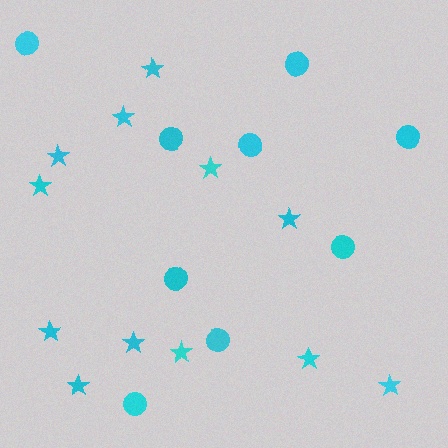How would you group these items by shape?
There are 2 groups: one group of circles (9) and one group of stars (12).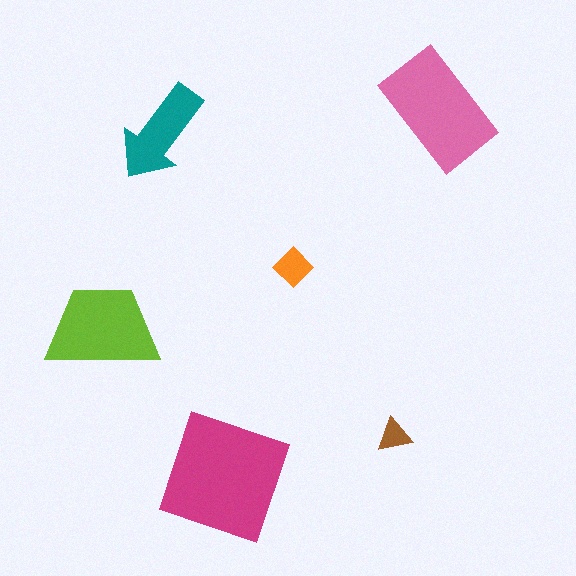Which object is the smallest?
The brown triangle.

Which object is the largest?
The magenta square.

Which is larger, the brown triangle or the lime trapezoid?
The lime trapezoid.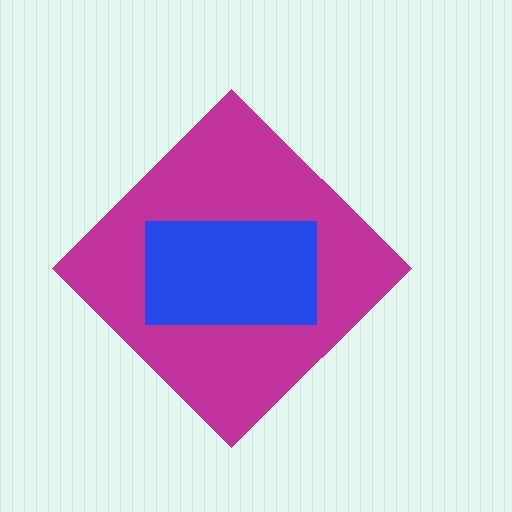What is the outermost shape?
The magenta diamond.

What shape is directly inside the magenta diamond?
The blue rectangle.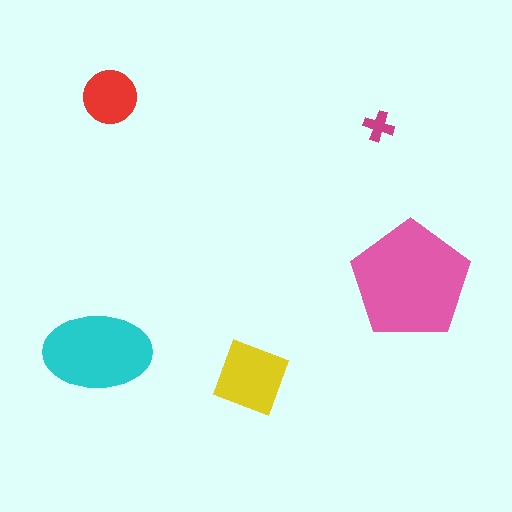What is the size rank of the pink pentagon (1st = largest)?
1st.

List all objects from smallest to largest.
The magenta cross, the red circle, the yellow square, the cyan ellipse, the pink pentagon.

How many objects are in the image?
There are 5 objects in the image.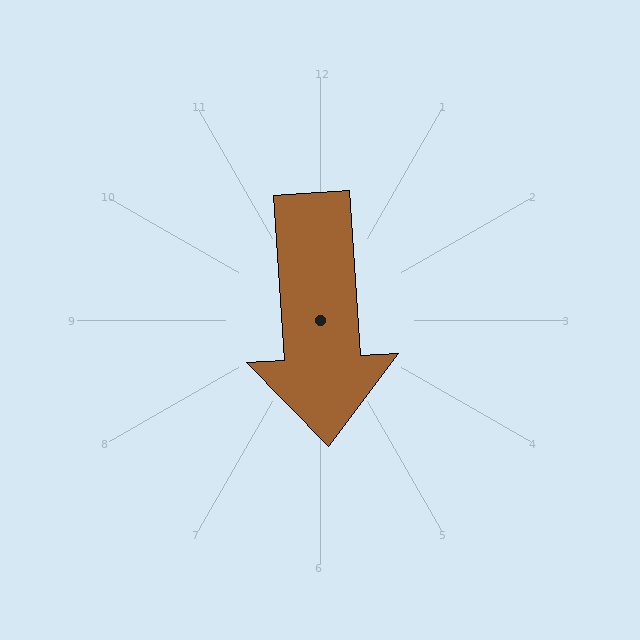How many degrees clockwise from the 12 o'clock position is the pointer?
Approximately 176 degrees.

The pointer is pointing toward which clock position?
Roughly 6 o'clock.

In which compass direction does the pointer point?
South.